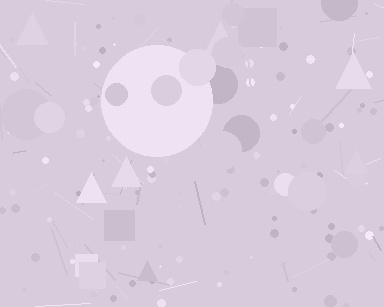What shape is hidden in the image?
A circle is hidden in the image.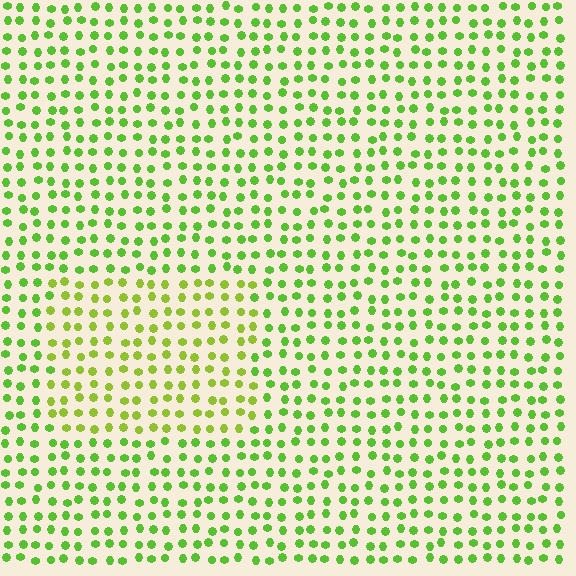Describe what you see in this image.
The image is filled with small lime elements in a uniform arrangement. A rectangle-shaped region is visible where the elements are tinted to a slightly different hue, forming a subtle color boundary.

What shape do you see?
I see a rectangle.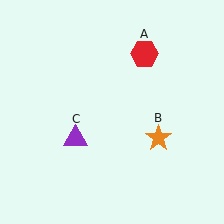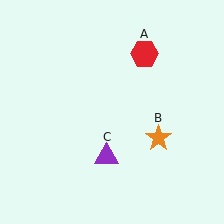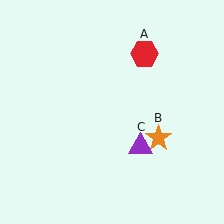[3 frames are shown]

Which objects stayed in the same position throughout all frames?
Red hexagon (object A) and orange star (object B) remained stationary.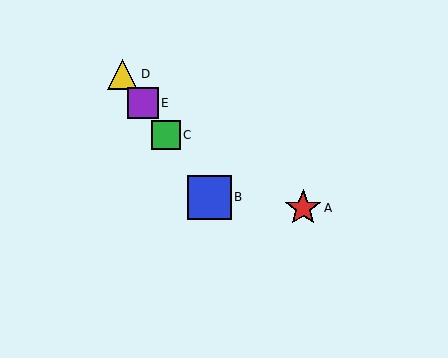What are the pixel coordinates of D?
Object D is at (123, 74).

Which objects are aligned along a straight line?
Objects B, C, D, E are aligned along a straight line.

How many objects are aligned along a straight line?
4 objects (B, C, D, E) are aligned along a straight line.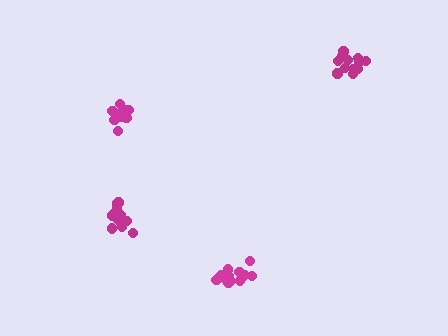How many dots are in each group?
Group 1: 11 dots, Group 2: 15 dots, Group 3: 12 dots, Group 4: 15 dots (53 total).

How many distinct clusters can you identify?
There are 4 distinct clusters.